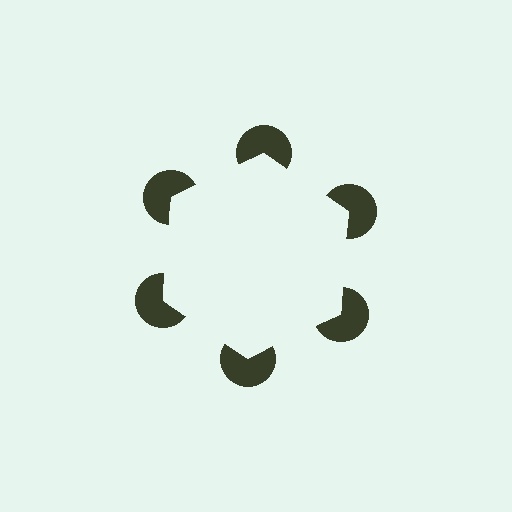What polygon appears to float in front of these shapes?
An illusory hexagon — its edges are inferred from the aligned wedge cuts in the pac-man discs, not physically drawn.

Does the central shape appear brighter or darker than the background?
It typically appears slightly brighter than the background, even though no actual brightness change is drawn.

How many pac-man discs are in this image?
There are 6 — one at each vertex of the illusory hexagon.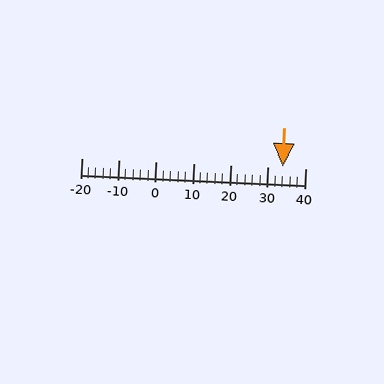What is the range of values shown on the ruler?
The ruler shows values from -20 to 40.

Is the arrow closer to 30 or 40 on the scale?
The arrow is closer to 30.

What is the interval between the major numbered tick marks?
The major tick marks are spaced 10 units apart.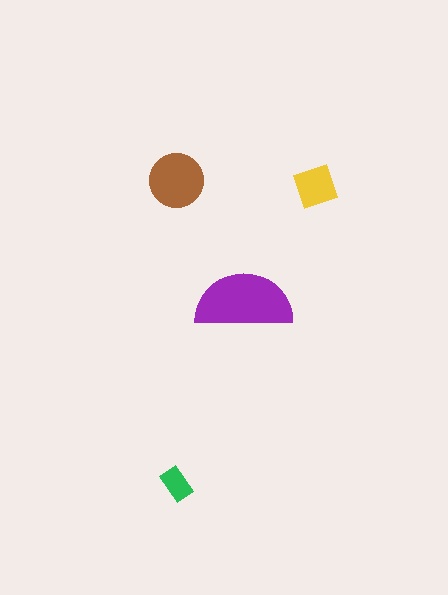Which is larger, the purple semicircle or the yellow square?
The purple semicircle.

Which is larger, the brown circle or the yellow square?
The brown circle.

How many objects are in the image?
There are 4 objects in the image.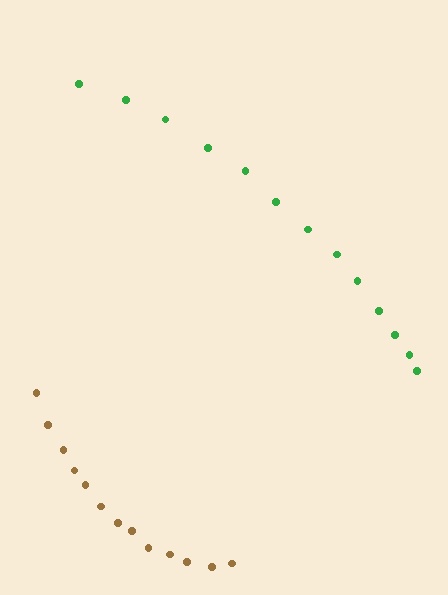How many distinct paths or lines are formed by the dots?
There are 2 distinct paths.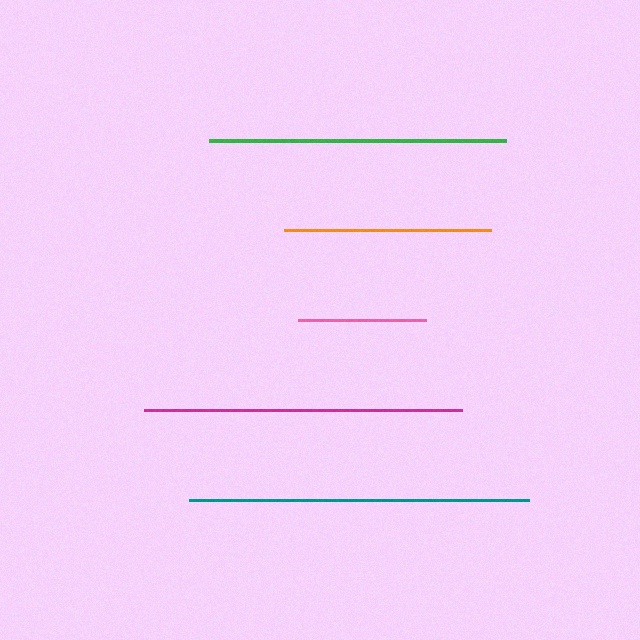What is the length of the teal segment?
The teal segment is approximately 340 pixels long.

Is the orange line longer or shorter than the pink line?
The orange line is longer than the pink line.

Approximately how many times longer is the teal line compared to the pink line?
The teal line is approximately 2.7 times the length of the pink line.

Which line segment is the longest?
The teal line is the longest at approximately 340 pixels.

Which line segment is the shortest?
The pink line is the shortest at approximately 128 pixels.